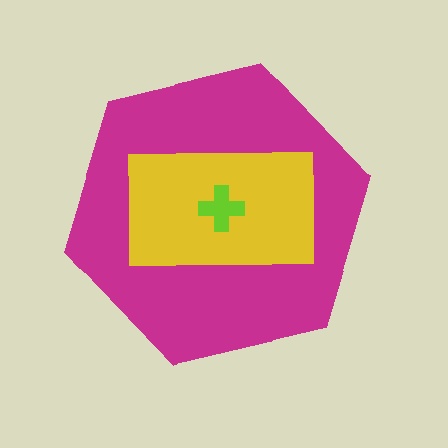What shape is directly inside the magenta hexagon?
The yellow rectangle.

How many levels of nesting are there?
3.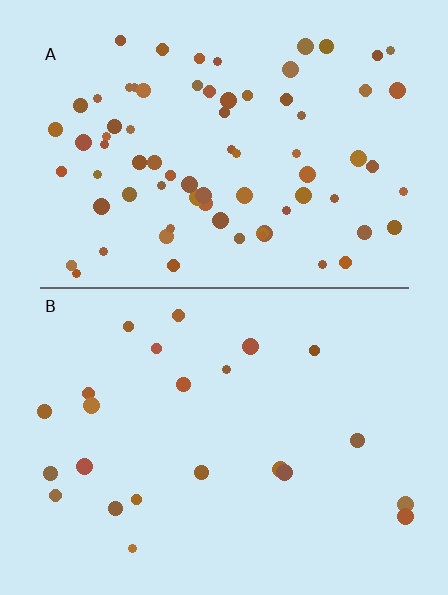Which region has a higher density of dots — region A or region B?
A (the top).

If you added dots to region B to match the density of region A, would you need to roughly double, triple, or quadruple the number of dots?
Approximately triple.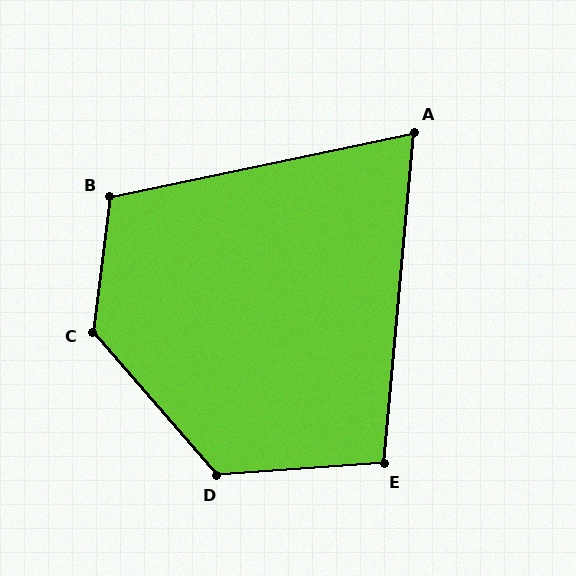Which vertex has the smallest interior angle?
A, at approximately 73 degrees.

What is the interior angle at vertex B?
Approximately 109 degrees (obtuse).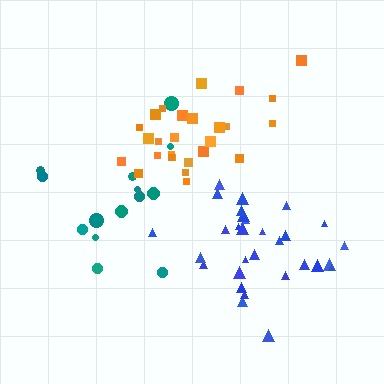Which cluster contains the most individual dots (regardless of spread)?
Blue (30).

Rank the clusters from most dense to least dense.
blue, orange, teal.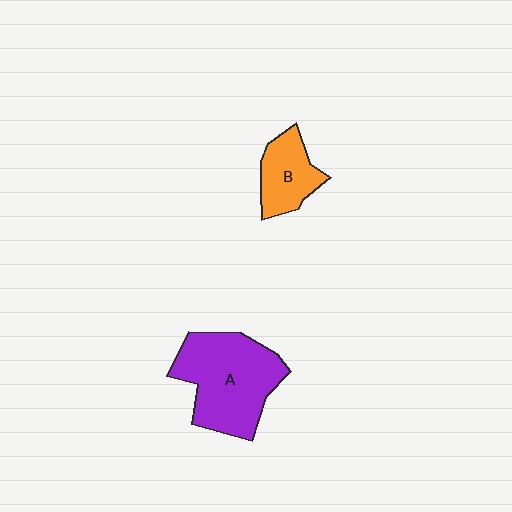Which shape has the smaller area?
Shape B (orange).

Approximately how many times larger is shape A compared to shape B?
Approximately 2.1 times.